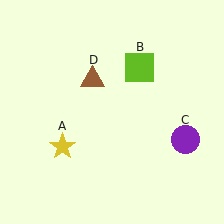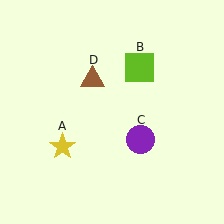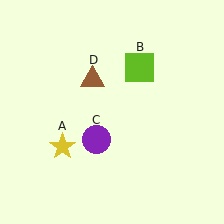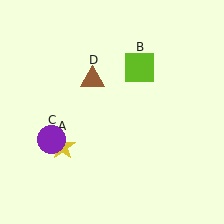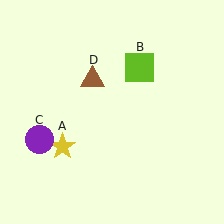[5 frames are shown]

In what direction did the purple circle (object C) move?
The purple circle (object C) moved left.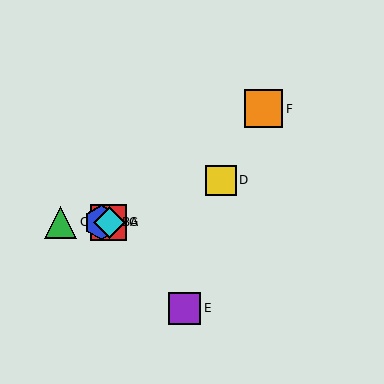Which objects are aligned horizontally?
Objects A, B, C, G are aligned horizontally.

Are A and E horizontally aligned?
No, A is at y≈222 and E is at y≈308.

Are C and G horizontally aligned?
Yes, both are at y≈222.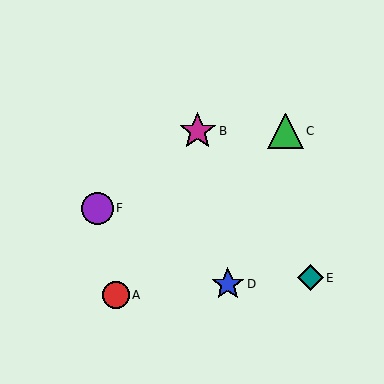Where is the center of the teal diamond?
The center of the teal diamond is at (310, 278).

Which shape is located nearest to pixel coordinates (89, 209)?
The purple circle (labeled F) at (98, 208) is nearest to that location.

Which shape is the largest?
The magenta star (labeled B) is the largest.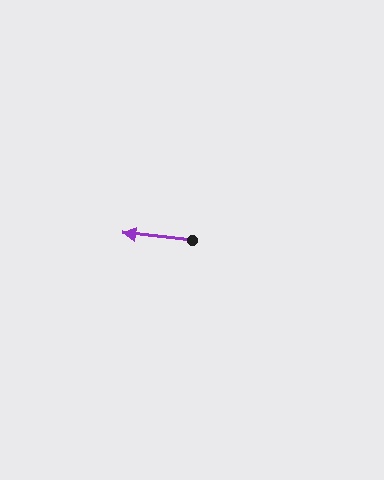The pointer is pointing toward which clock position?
Roughly 9 o'clock.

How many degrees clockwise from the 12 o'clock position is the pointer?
Approximately 276 degrees.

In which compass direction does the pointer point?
West.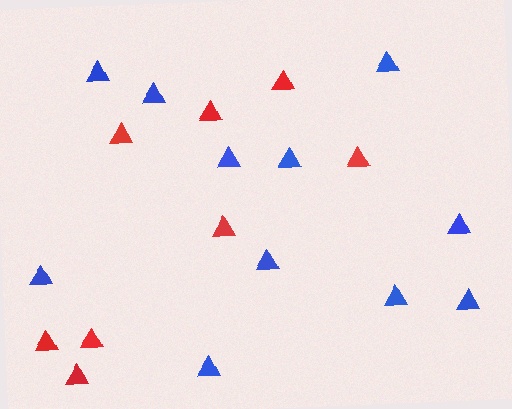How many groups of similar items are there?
There are 2 groups: one group of red triangles (8) and one group of blue triangles (11).